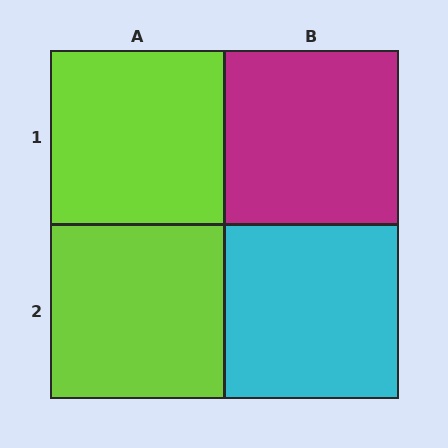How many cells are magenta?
1 cell is magenta.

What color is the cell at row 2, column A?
Lime.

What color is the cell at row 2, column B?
Cyan.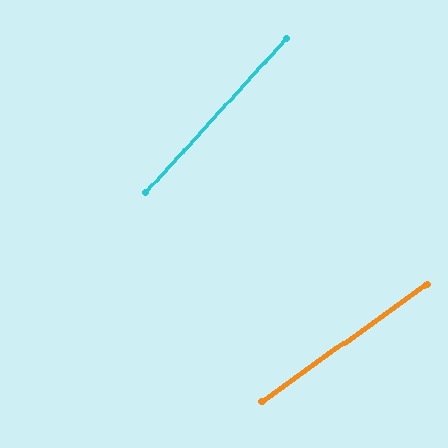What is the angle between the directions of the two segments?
Approximately 12 degrees.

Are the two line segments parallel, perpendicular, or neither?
Neither parallel nor perpendicular — they differ by about 12°.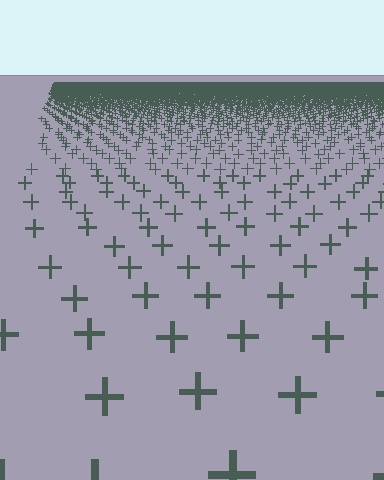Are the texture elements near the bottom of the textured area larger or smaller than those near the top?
Larger. Near the bottom, elements are closer to the viewer and appear at a bigger on-screen size.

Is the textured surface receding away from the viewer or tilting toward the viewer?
The surface is receding away from the viewer. Texture elements get smaller and denser toward the top.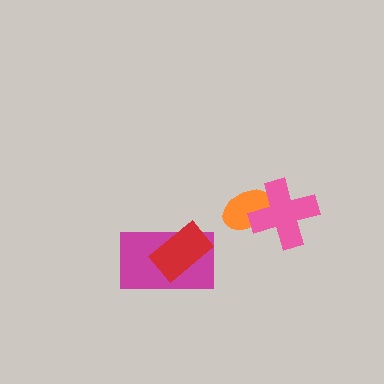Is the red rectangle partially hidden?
No, no other shape covers it.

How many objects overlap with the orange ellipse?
1 object overlaps with the orange ellipse.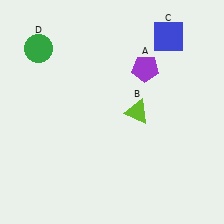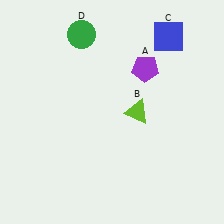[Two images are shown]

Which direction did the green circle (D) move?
The green circle (D) moved right.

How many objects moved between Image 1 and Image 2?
1 object moved between the two images.